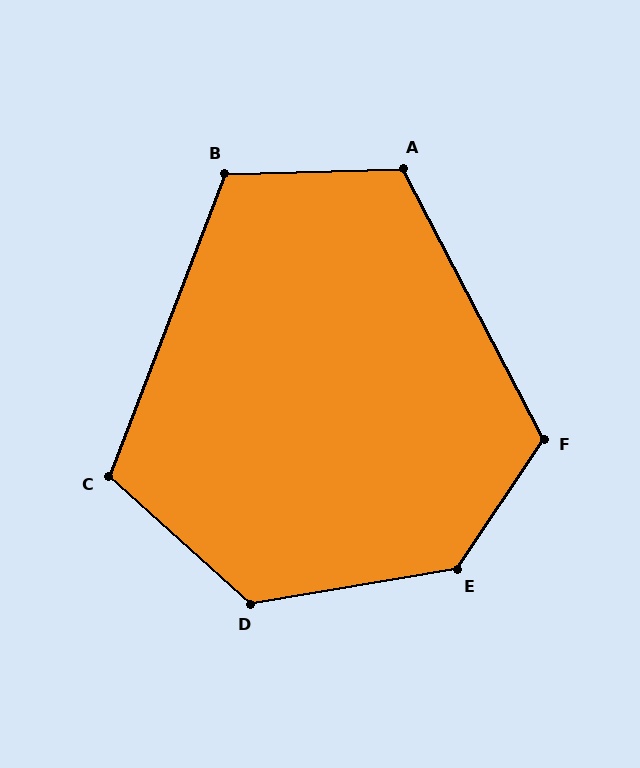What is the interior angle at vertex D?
Approximately 129 degrees (obtuse).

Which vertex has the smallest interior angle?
C, at approximately 111 degrees.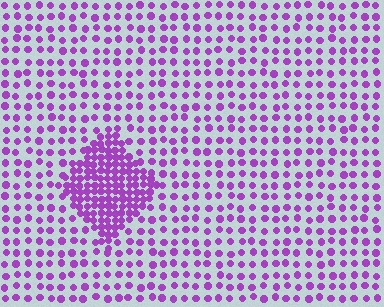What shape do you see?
I see a diamond.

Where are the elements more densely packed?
The elements are more densely packed inside the diamond boundary.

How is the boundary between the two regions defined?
The boundary is defined by a change in element density (approximately 2.6x ratio). All elements are the same color, size, and shape.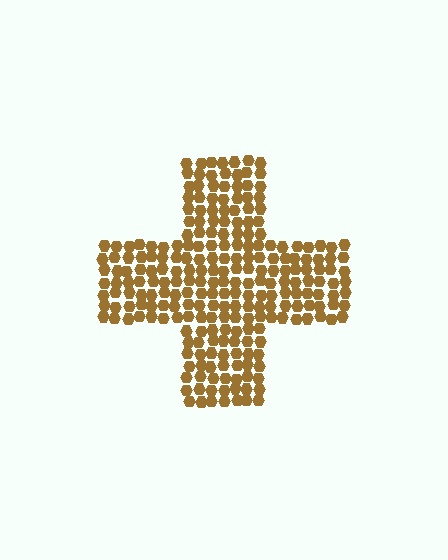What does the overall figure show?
The overall figure shows a cross.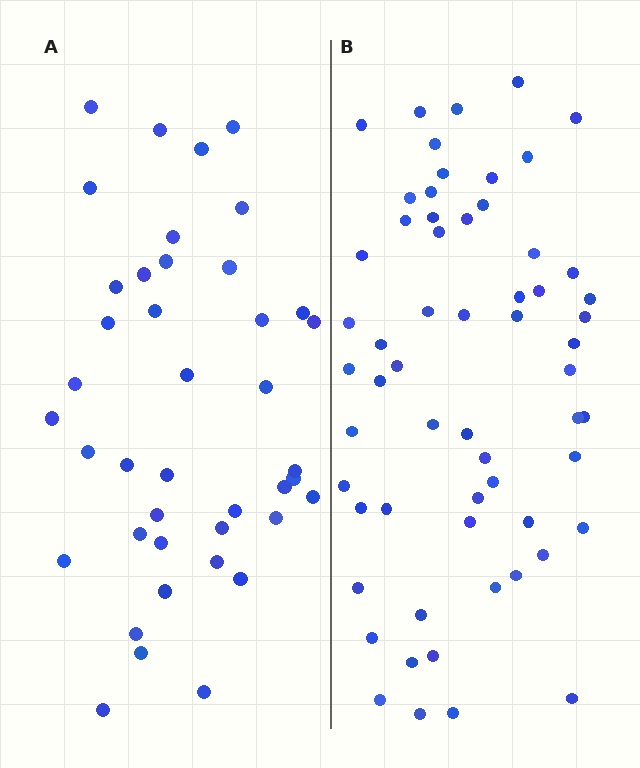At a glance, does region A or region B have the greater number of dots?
Region B (the right region) has more dots.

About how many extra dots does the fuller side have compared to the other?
Region B has approximately 20 more dots than region A.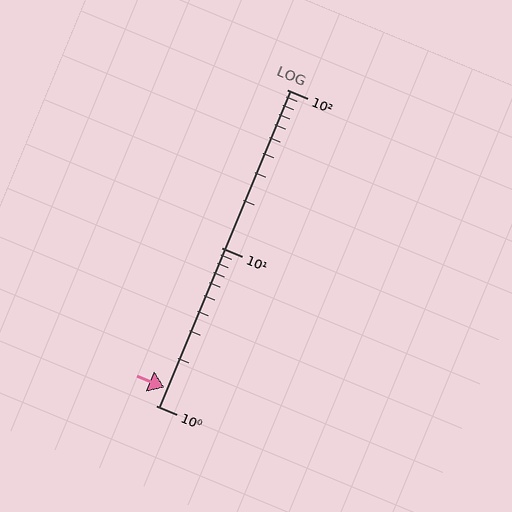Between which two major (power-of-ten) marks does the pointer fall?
The pointer is between 1 and 10.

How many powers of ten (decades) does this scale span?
The scale spans 2 decades, from 1 to 100.